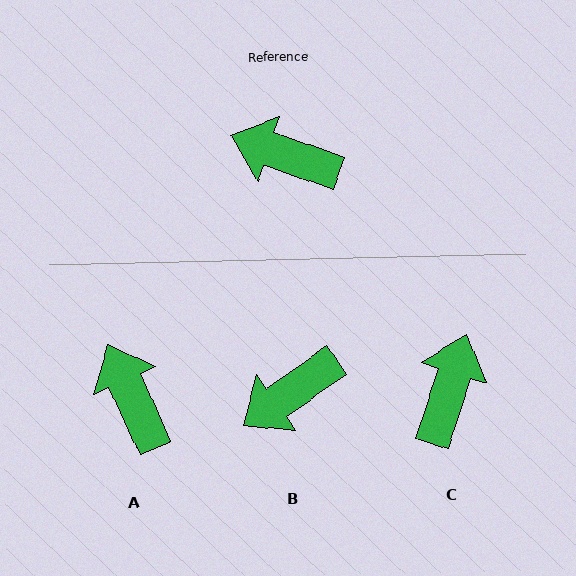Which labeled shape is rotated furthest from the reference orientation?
C, about 89 degrees away.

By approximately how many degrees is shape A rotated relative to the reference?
Approximately 46 degrees clockwise.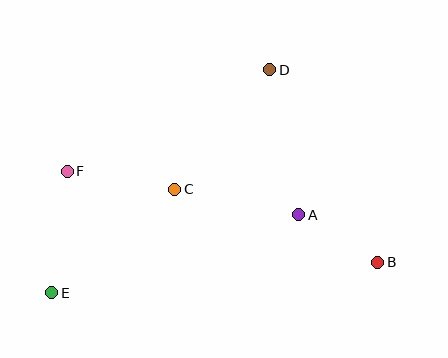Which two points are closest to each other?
Points A and B are closest to each other.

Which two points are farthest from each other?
Points B and E are farthest from each other.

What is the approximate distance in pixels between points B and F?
The distance between B and F is approximately 324 pixels.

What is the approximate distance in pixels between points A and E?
The distance between A and E is approximately 259 pixels.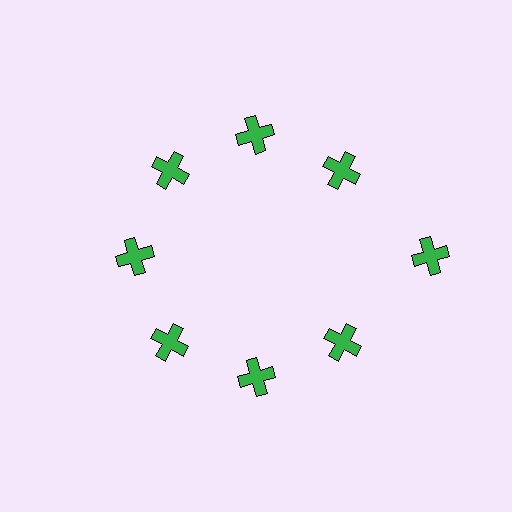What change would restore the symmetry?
The symmetry would be restored by moving it inward, back onto the ring so that all 8 crosses sit at equal angles and equal distance from the center.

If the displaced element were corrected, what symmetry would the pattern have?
It would have 8-fold rotational symmetry — the pattern would map onto itself every 45 degrees.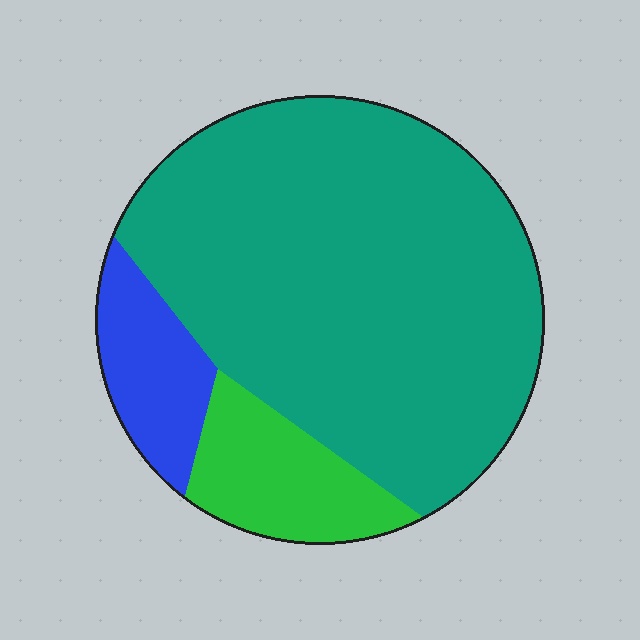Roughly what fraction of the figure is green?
Green takes up less than a sixth of the figure.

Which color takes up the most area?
Teal, at roughly 75%.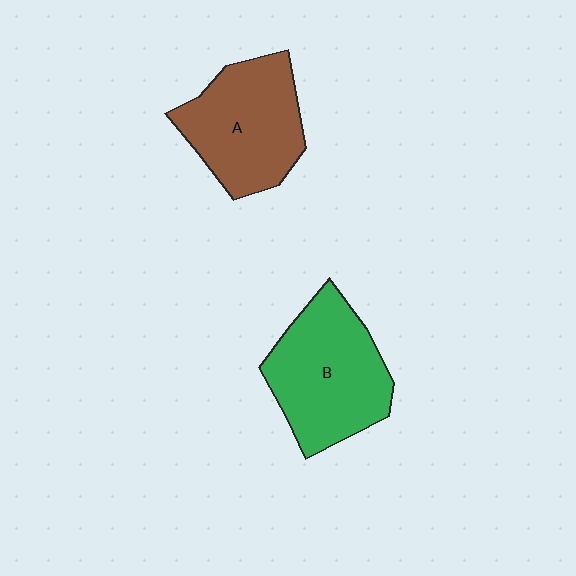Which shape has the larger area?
Shape B (green).